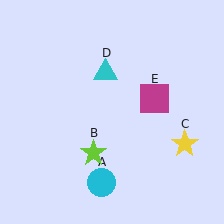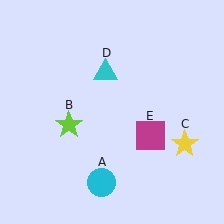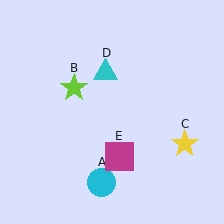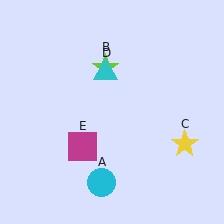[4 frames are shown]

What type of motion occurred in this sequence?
The lime star (object B), magenta square (object E) rotated clockwise around the center of the scene.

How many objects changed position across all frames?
2 objects changed position: lime star (object B), magenta square (object E).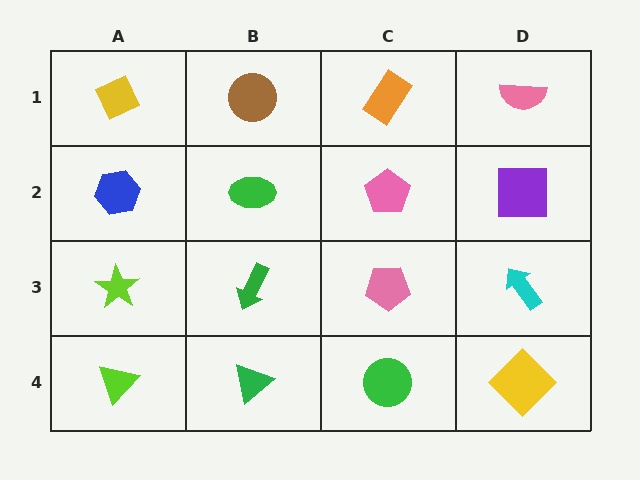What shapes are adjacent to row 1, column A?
A blue hexagon (row 2, column A), a brown circle (row 1, column B).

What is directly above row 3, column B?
A green ellipse.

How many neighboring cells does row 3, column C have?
4.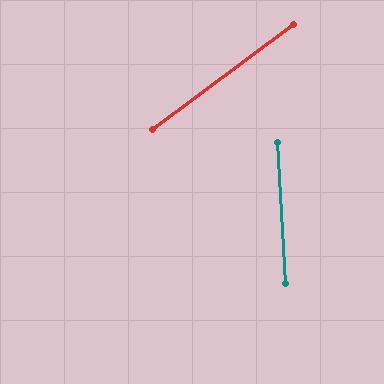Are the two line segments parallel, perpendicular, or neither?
Neither parallel nor perpendicular — they differ by about 57°.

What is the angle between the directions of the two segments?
Approximately 57 degrees.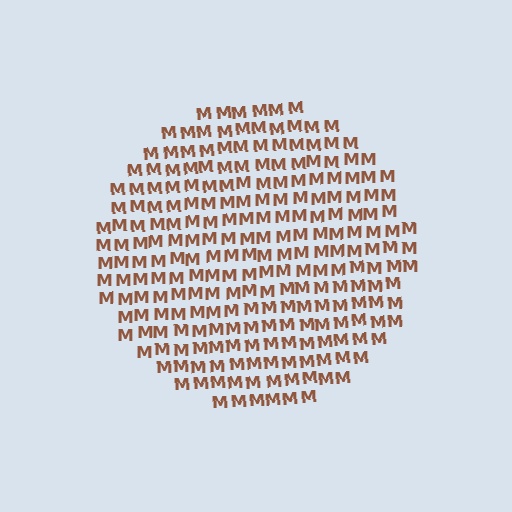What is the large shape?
The large shape is a circle.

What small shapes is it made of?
It is made of small letter M's.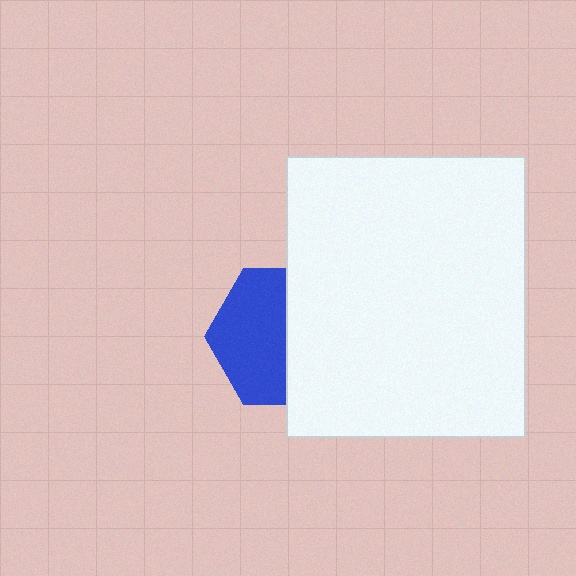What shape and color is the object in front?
The object in front is a white rectangle.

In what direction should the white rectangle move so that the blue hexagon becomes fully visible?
The white rectangle should move right. That is the shortest direction to clear the overlap and leave the blue hexagon fully visible.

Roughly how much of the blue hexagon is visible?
About half of it is visible (roughly 52%).